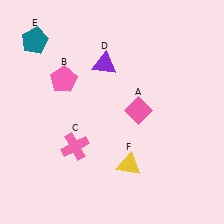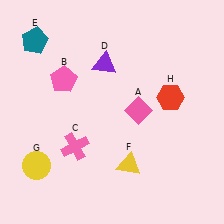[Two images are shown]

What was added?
A yellow circle (G), a red hexagon (H) were added in Image 2.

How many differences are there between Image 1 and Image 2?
There are 2 differences between the two images.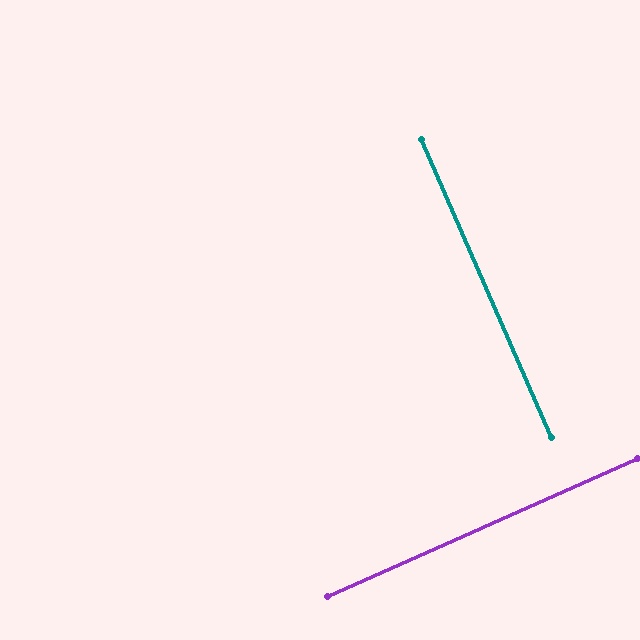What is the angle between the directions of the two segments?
Approximately 89 degrees.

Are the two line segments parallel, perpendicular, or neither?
Perpendicular — they meet at approximately 89°.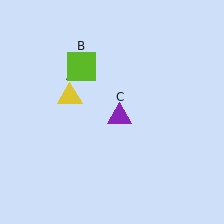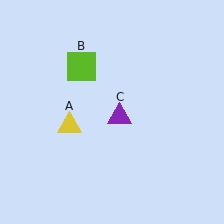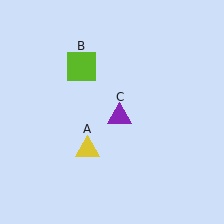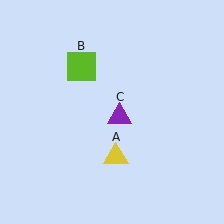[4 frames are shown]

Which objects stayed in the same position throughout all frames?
Lime square (object B) and purple triangle (object C) remained stationary.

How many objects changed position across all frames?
1 object changed position: yellow triangle (object A).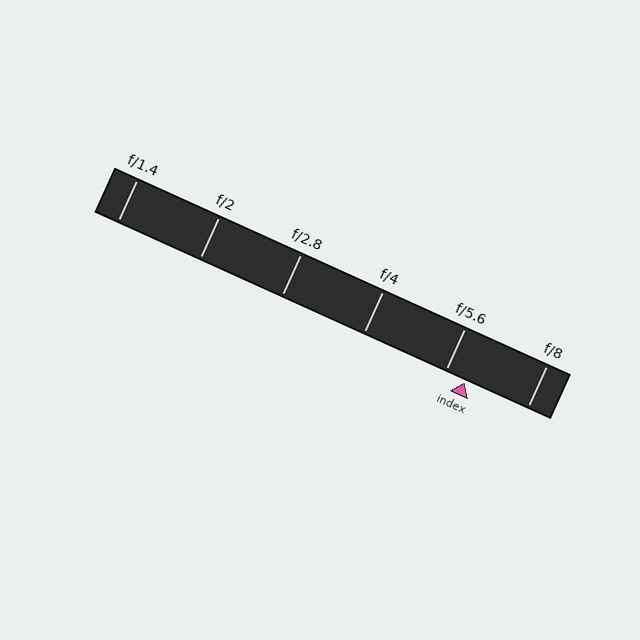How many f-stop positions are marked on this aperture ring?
There are 6 f-stop positions marked.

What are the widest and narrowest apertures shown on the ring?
The widest aperture shown is f/1.4 and the narrowest is f/8.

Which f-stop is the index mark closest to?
The index mark is closest to f/5.6.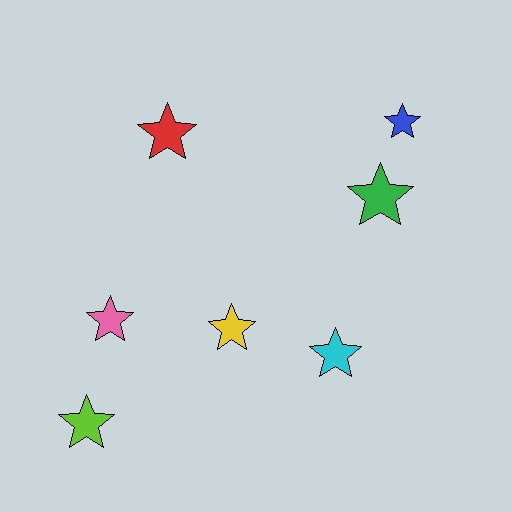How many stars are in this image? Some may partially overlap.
There are 7 stars.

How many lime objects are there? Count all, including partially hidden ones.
There is 1 lime object.